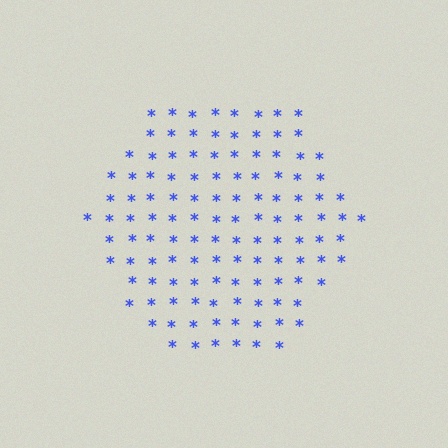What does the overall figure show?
The overall figure shows a hexagon.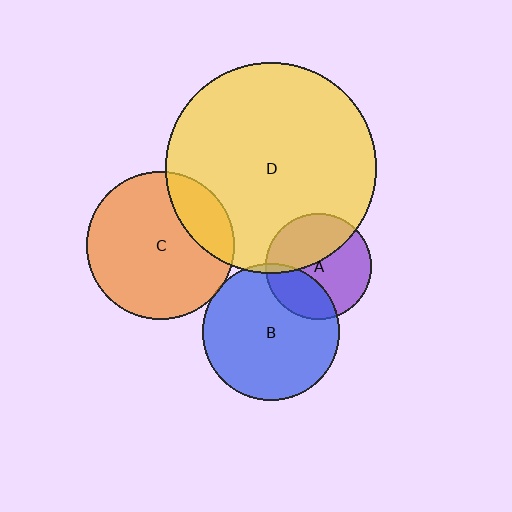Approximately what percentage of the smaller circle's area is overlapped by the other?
Approximately 20%.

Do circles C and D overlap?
Yes.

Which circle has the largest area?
Circle D (yellow).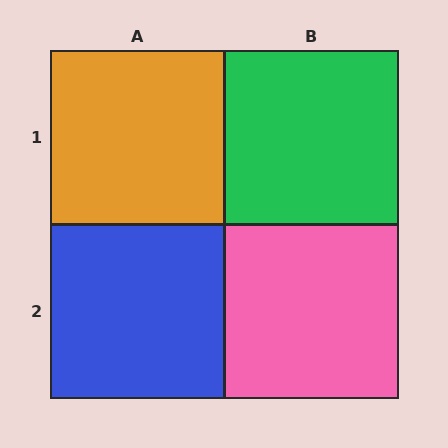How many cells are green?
1 cell is green.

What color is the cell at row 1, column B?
Green.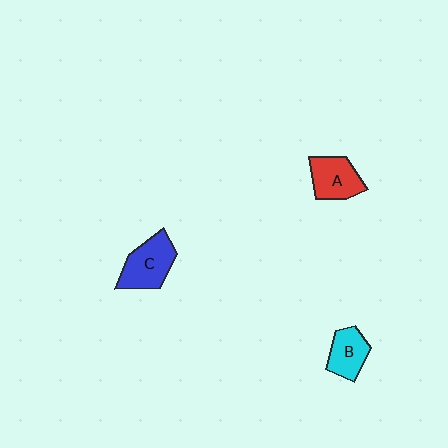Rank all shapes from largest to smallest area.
From largest to smallest: C (blue), A (red), B (cyan).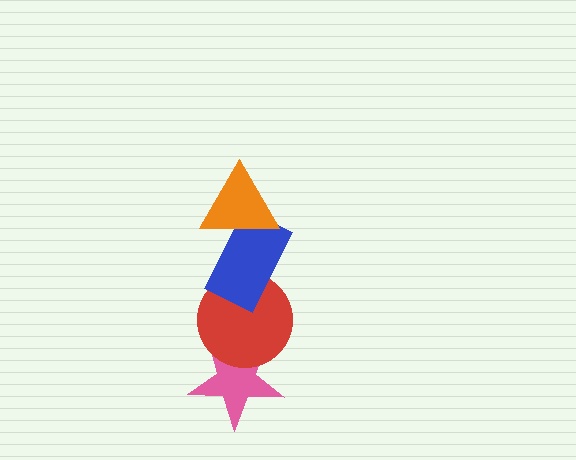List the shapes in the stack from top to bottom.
From top to bottom: the orange triangle, the blue rectangle, the red circle, the pink star.